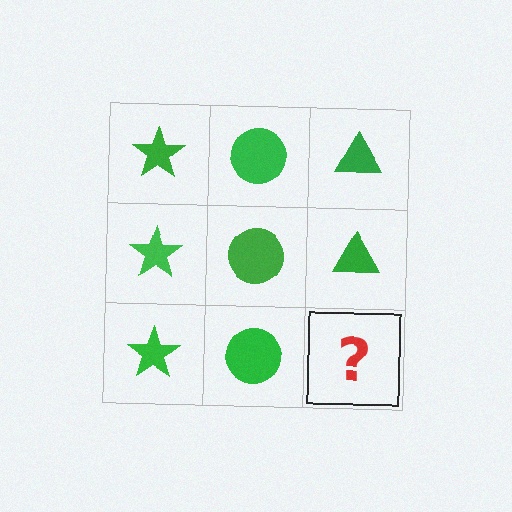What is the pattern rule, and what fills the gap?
The rule is that each column has a consistent shape. The gap should be filled with a green triangle.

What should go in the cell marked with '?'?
The missing cell should contain a green triangle.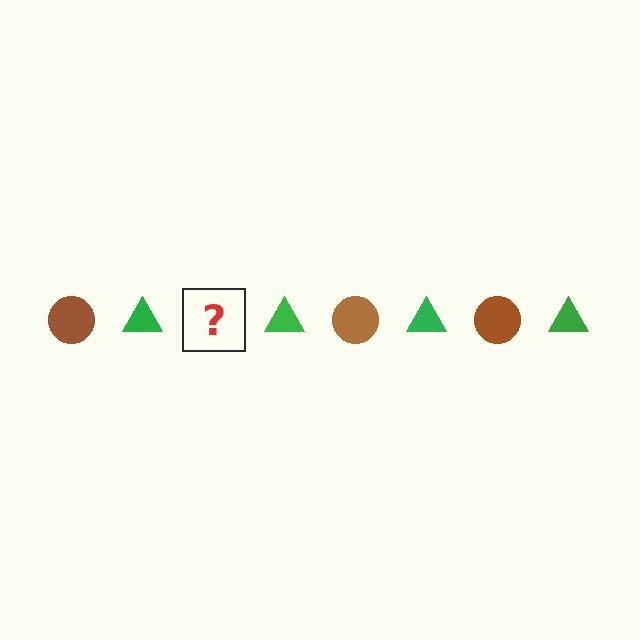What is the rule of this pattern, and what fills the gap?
The rule is that the pattern alternates between brown circle and green triangle. The gap should be filled with a brown circle.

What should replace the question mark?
The question mark should be replaced with a brown circle.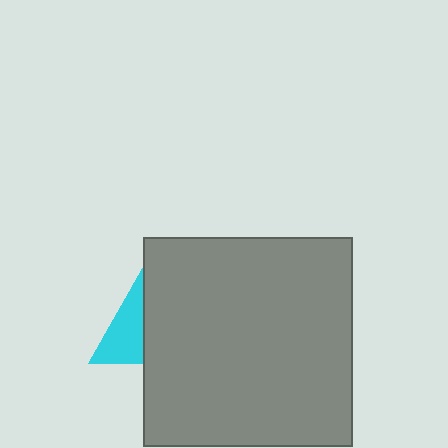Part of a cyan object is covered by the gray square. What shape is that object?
It is a triangle.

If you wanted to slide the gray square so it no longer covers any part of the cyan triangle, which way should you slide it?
Slide it right — that is the most direct way to separate the two shapes.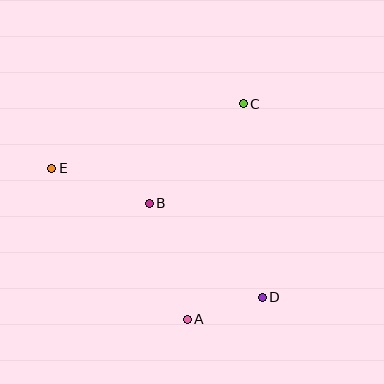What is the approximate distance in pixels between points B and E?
The distance between B and E is approximately 104 pixels.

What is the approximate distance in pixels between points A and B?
The distance between A and B is approximately 122 pixels.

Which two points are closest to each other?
Points A and D are closest to each other.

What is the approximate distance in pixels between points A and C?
The distance between A and C is approximately 222 pixels.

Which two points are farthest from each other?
Points D and E are farthest from each other.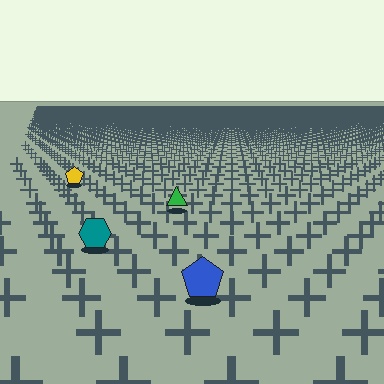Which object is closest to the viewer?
The blue pentagon is closest. The texture marks near it are larger and more spread out.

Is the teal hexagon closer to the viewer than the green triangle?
Yes. The teal hexagon is closer — you can tell from the texture gradient: the ground texture is coarser near it.